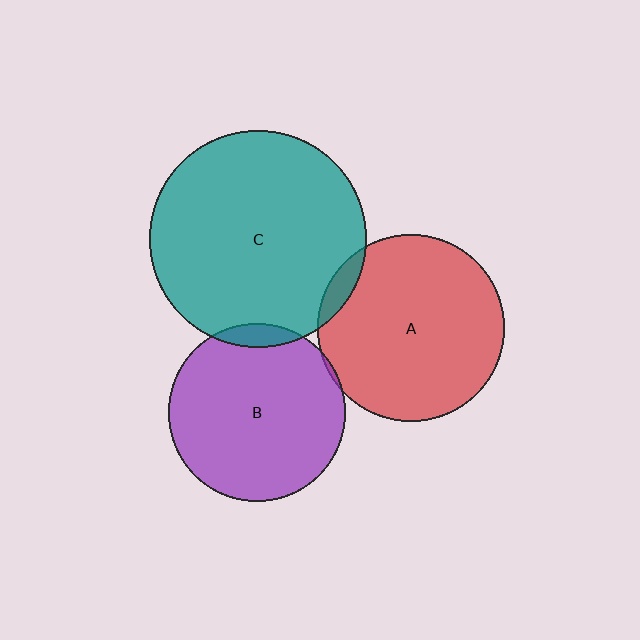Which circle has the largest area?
Circle C (teal).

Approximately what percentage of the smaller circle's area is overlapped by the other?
Approximately 5%.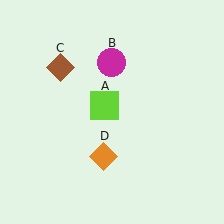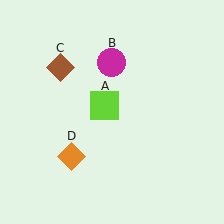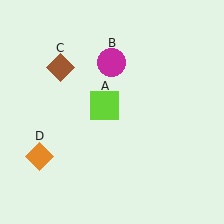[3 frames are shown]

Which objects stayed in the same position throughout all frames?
Lime square (object A) and magenta circle (object B) and brown diamond (object C) remained stationary.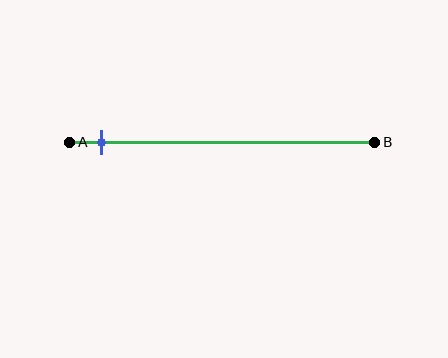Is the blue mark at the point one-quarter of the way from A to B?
No, the mark is at about 10% from A, not at the 25% one-quarter point.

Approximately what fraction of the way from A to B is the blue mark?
The blue mark is approximately 10% of the way from A to B.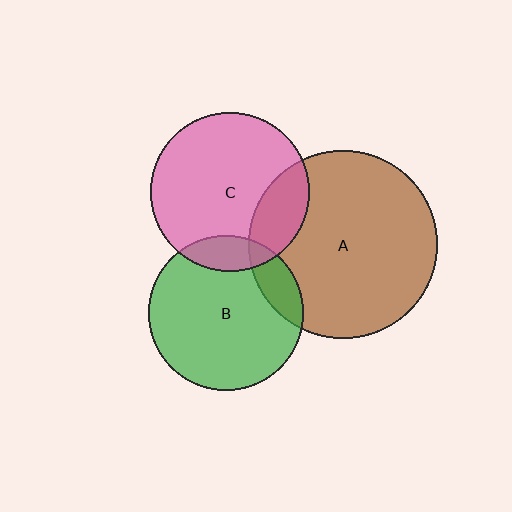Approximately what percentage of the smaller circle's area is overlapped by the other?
Approximately 15%.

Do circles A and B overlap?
Yes.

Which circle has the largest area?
Circle A (brown).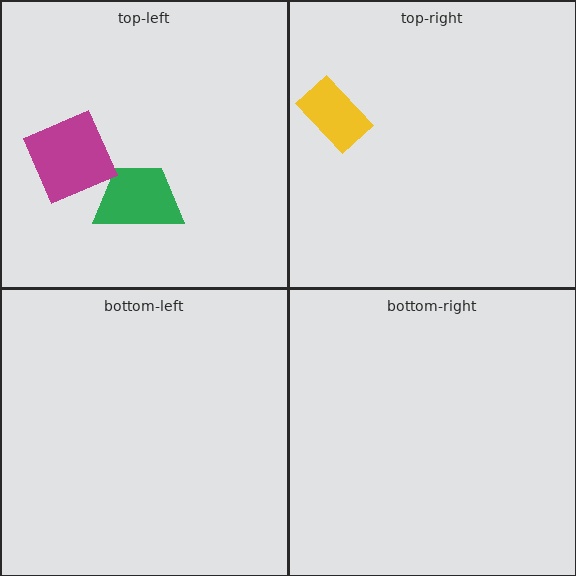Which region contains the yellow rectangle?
The top-right region.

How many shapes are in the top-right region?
1.